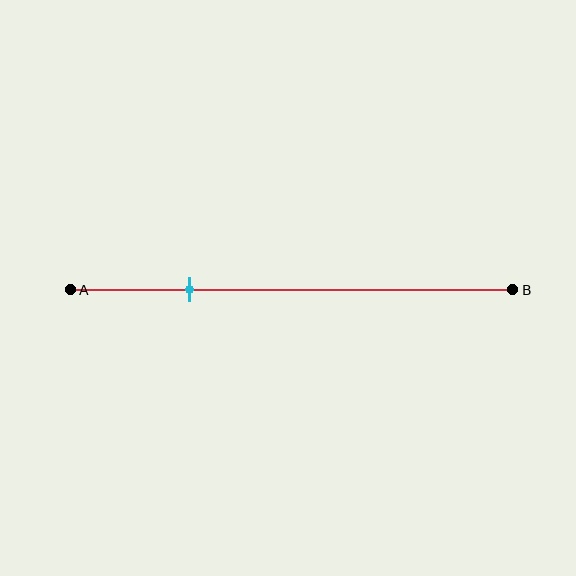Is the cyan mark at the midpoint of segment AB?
No, the mark is at about 25% from A, not at the 50% midpoint.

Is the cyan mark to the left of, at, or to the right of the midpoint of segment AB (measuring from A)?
The cyan mark is to the left of the midpoint of segment AB.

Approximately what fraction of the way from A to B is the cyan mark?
The cyan mark is approximately 25% of the way from A to B.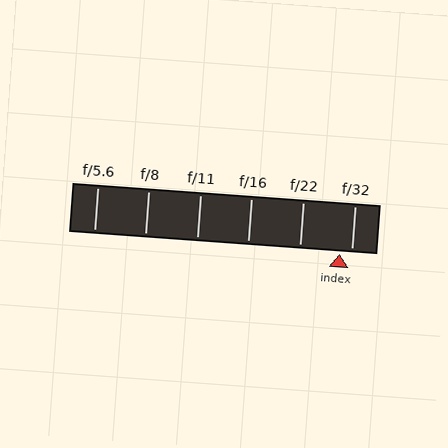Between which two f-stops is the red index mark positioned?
The index mark is between f/22 and f/32.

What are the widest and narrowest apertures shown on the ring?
The widest aperture shown is f/5.6 and the narrowest is f/32.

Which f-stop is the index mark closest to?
The index mark is closest to f/32.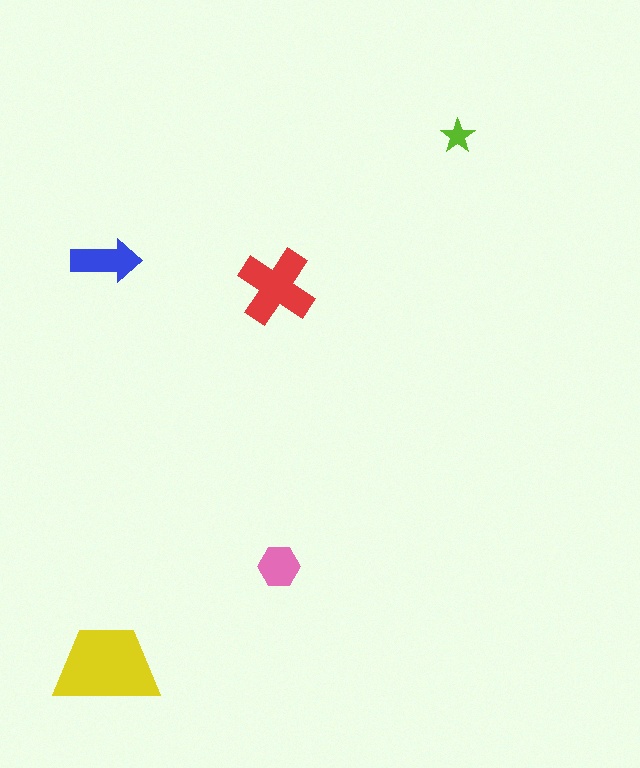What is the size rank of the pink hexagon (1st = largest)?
4th.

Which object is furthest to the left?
The blue arrow is leftmost.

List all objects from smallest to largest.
The lime star, the pink hexagon, the blue arrow, the red cross, the yellow trapezoid.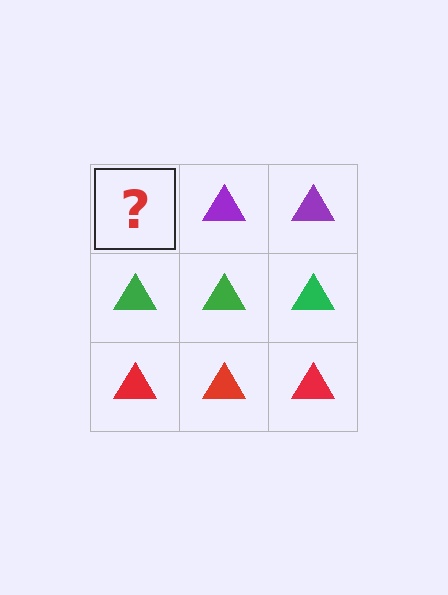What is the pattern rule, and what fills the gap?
The rule is that each row has a consistent color. The gap should be filled with a purple triangle.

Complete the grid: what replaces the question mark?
The question mark should be replaced with a purple triangle.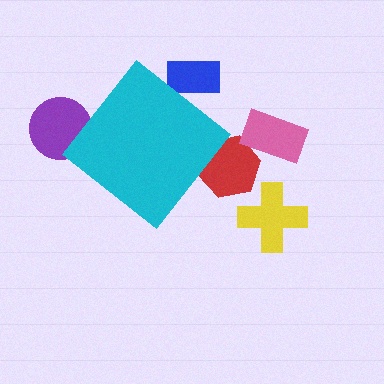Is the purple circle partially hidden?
Yes, the purple circle is partially hidden behind the cyan diamond.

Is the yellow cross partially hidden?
No, the yellow cross is fully visible.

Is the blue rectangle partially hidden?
Yes, the blue rectangle is partially hidden behind the cyan diamond.